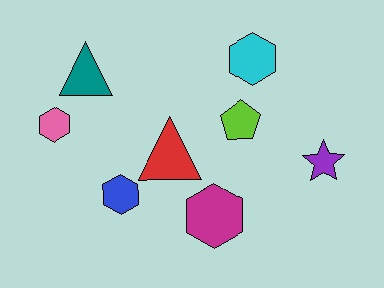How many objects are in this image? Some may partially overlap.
There are 8 objects.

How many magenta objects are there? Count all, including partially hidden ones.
There is 1 magenta object.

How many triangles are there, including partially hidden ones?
There are 2 triangles.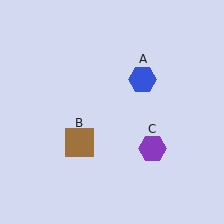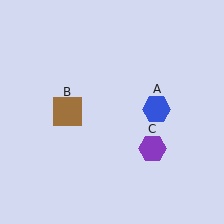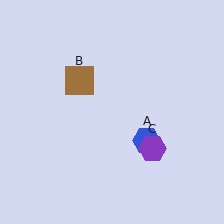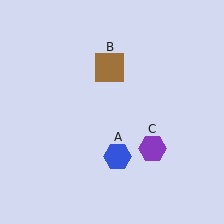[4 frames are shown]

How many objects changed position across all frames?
2 objects changed position: blue hexagon (object A), brown square (object B).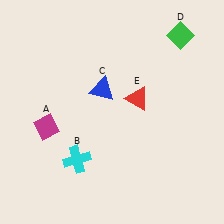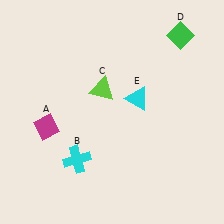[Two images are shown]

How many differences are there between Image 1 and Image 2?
There are 2 differences between the two images.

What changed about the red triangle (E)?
In Image 1, E is red. In Image 2, it changed to cyan.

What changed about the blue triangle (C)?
In Image 1, C is blue. In Image 2, it changed to lime.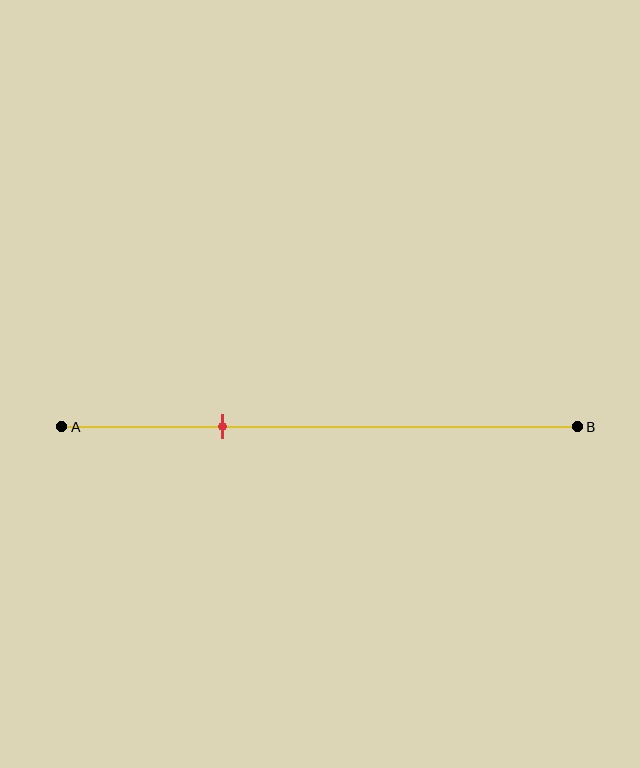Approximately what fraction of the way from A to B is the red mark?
The red mark is approximately 30% of the way from A to B.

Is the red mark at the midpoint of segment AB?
No, the mark is at about 30% from A, not at the 50% midpoint.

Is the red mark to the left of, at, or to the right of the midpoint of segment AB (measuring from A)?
The red mark is to the left of the midpoint of segment AB.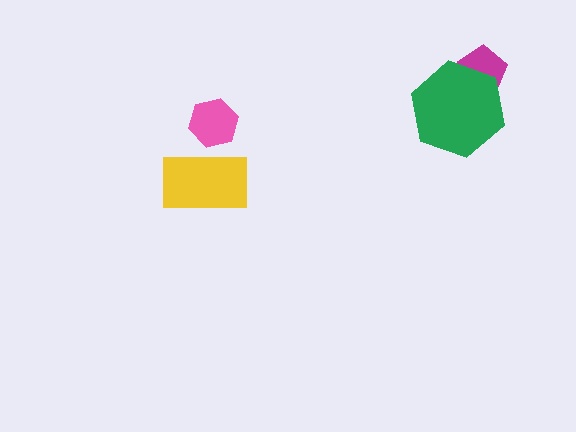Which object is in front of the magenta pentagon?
The green hexagon is in front of the magenta pentagon.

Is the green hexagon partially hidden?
No, no other shape covers it.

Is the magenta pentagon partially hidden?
Yes, it is partially covered by another shape.